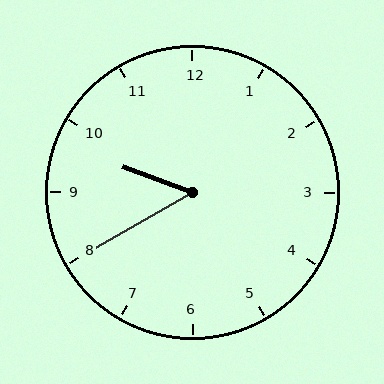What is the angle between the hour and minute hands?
Approximately 50 degrees.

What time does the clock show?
9:40.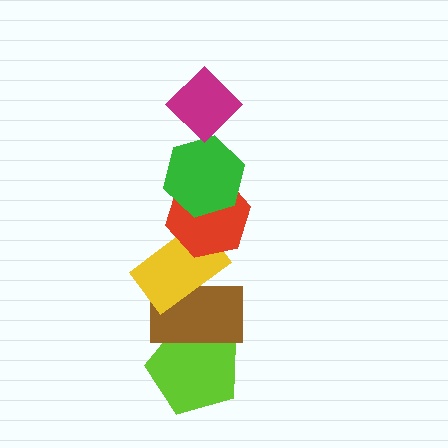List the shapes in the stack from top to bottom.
From top to bottom: the magenta diamond, the green hexagon, the red hexagon, the yellow rectangle, the brown rectangle, the lime pentagon.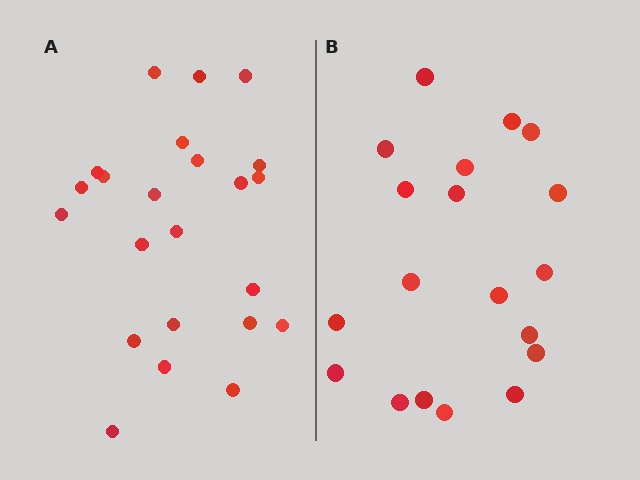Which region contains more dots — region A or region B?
Region A (the left region) has more dots.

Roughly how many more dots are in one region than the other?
Region A has about 4 more dots than region B.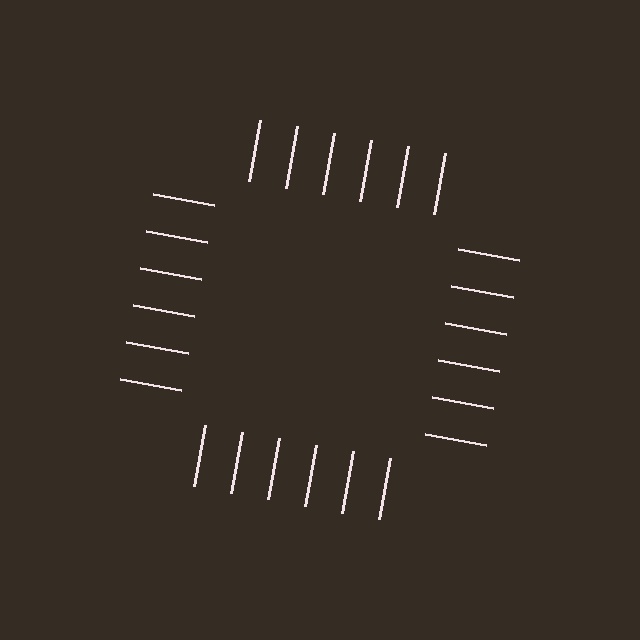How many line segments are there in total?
24 — 6 along each of the 4 edges.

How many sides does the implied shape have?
4 sides — the line-ends trace a square.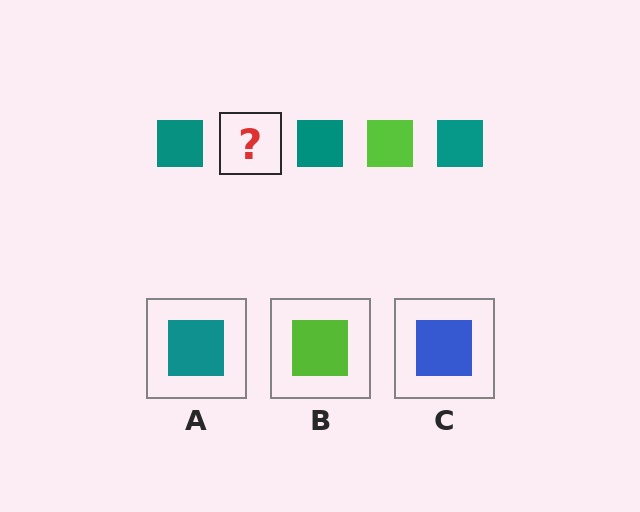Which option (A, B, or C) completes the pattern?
B.